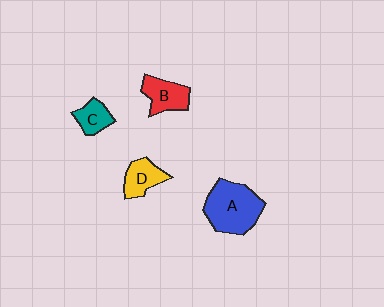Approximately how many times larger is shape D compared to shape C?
Approximately 1.3 times.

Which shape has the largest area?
Shape A (blue).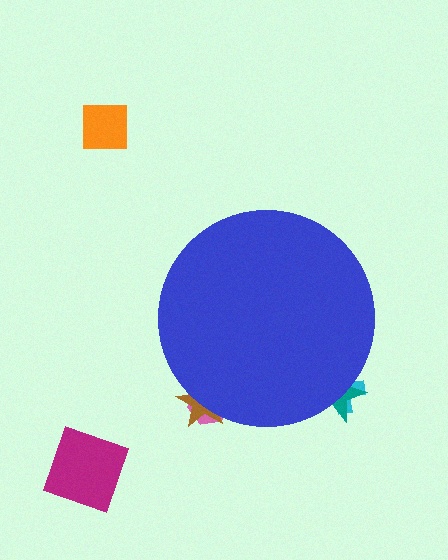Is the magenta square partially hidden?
No, the magenta square is fully visible.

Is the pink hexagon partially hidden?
Yes, the pink hexagon is partially hidden behind the blue circle.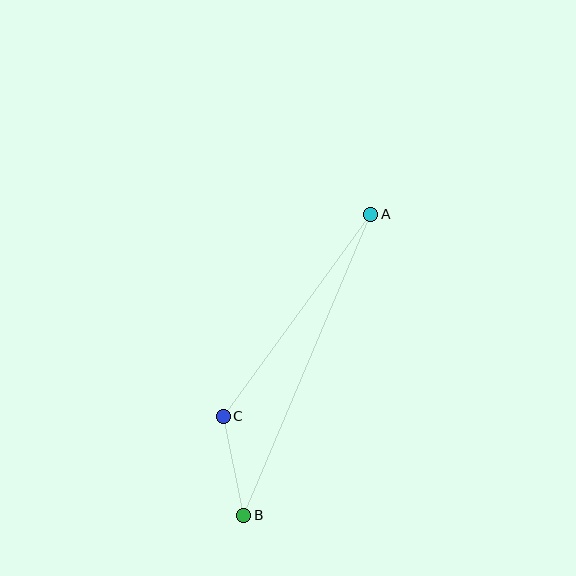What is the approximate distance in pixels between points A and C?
The distance between A and C is approximately 250 pixels.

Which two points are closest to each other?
Points B and C are closest to each other.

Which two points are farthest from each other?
Points A and B are farthest from each other.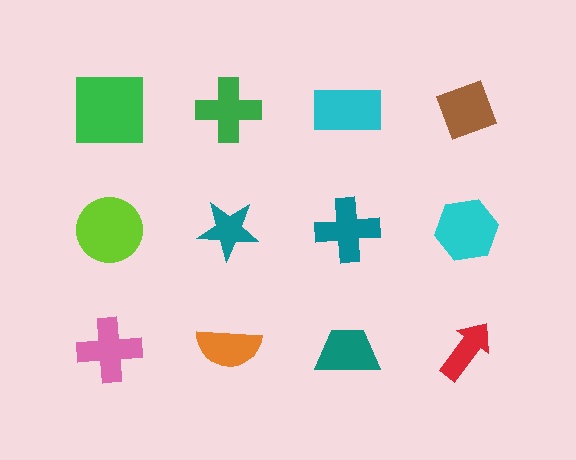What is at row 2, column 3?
A teal cross.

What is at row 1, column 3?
A cyan rectangle.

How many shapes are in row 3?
4 shapes.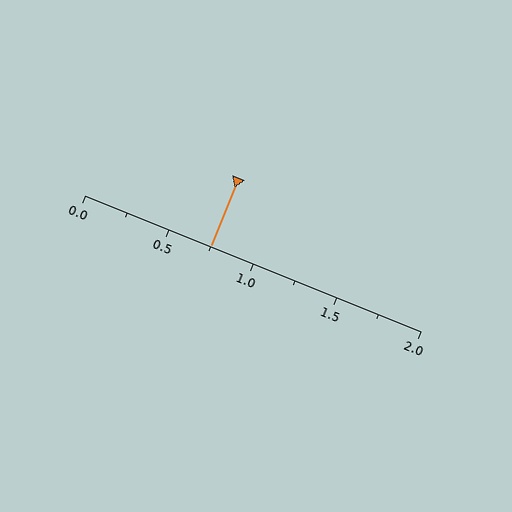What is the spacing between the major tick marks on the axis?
The major ticks are spaced 0.5 apart.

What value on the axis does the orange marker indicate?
The marker indicates approximately 0.75.